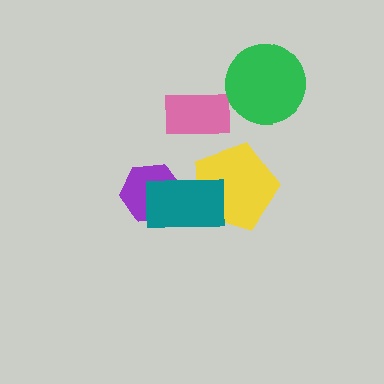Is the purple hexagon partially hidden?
Yes, it is partially covered by another shape.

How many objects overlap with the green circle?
0 objects overlap with the green circle.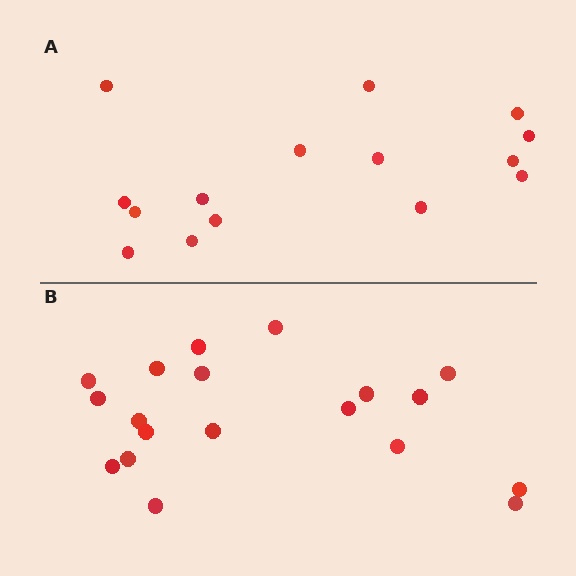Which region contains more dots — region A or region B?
Region B (the bottom region) has more dots.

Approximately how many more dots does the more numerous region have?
Region B has about 4 more dots than region A.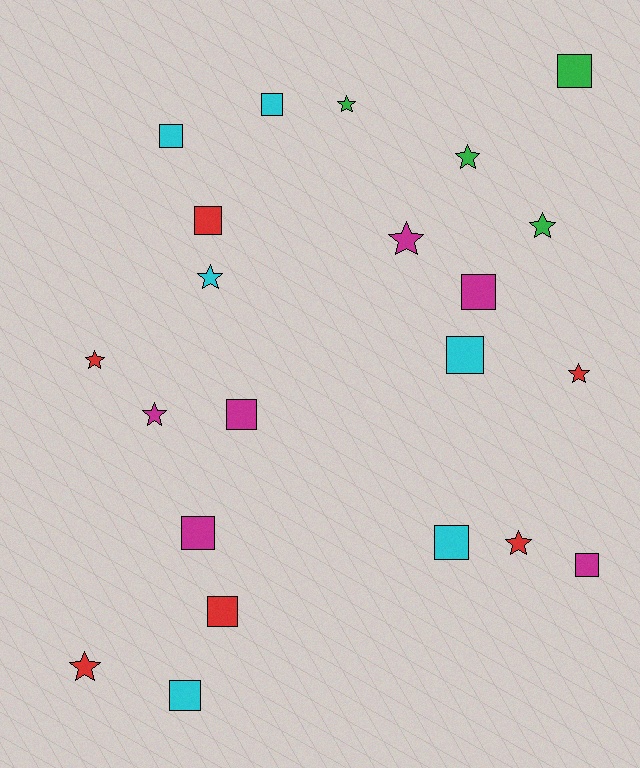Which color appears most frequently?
Red, with 6 objects.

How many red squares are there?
There are 2 red squares.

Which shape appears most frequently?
Square, with 12 objects.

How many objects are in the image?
There are 22 objects.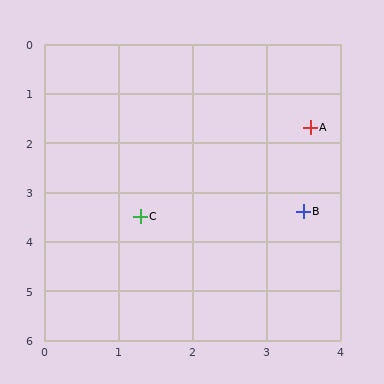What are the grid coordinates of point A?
Point A is at approximately (3.6, 1.7).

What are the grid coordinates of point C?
Point C is at approximately (1.3, 3.5).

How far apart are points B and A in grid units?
Points B and A are about 1.7 grid units apart.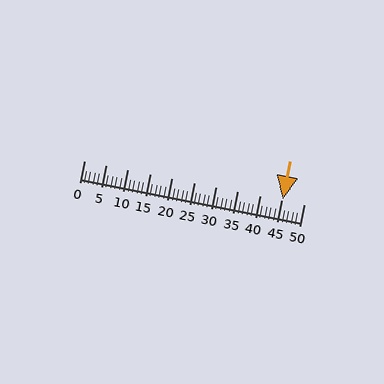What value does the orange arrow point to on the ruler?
The orange arrow points to approximately 45.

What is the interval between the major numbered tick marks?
The major tick marks are spaced 5 units apart.